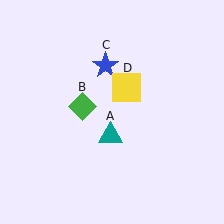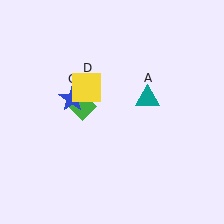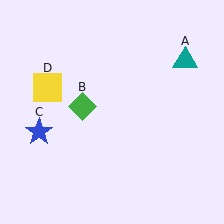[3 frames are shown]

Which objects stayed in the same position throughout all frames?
Green diamond (object B) remained stationary.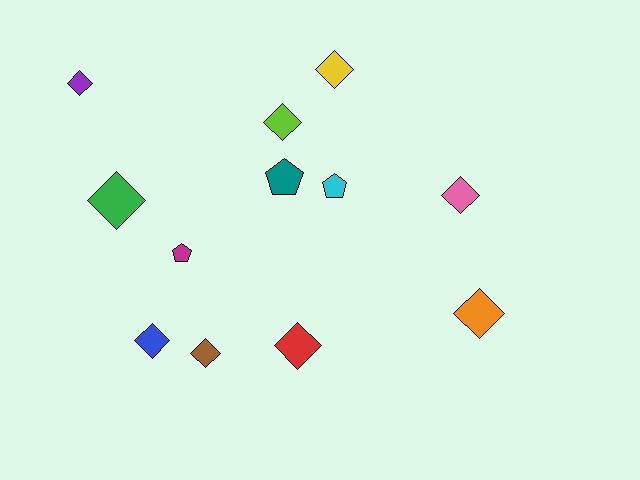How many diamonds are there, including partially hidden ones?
There are 9 diamonds.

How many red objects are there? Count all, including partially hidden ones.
There is 1 red object.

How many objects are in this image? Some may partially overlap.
There are 12 objects.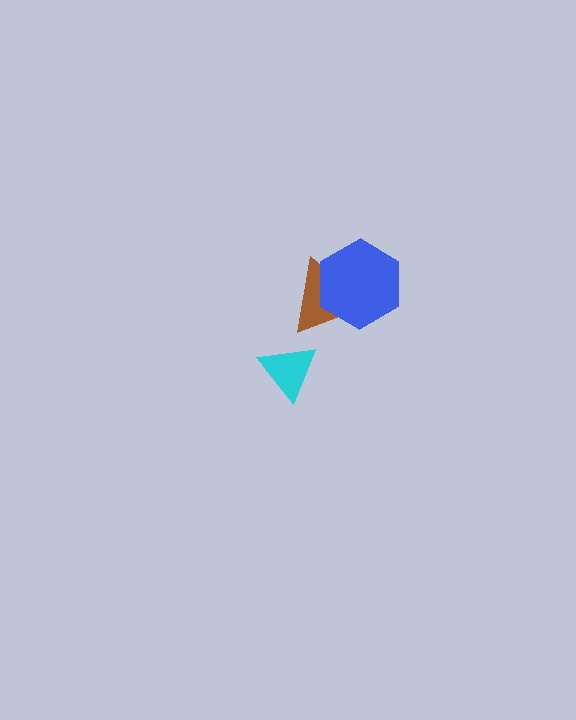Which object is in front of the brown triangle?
The blue hexagon is in front of the brown triangle.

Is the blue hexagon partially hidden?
No, no other shape covers it.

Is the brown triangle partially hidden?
Yes, it is partially covered by another shape.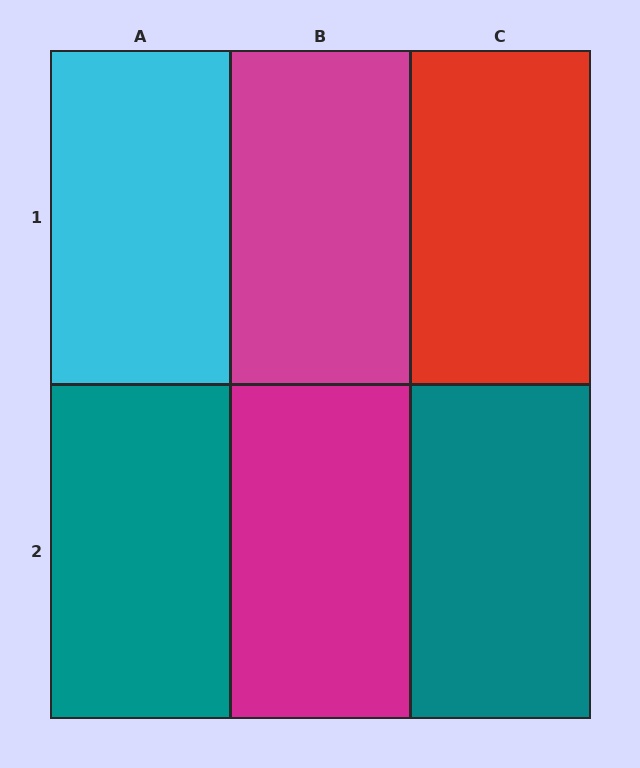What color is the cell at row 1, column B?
Magenta.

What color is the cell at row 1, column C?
Red.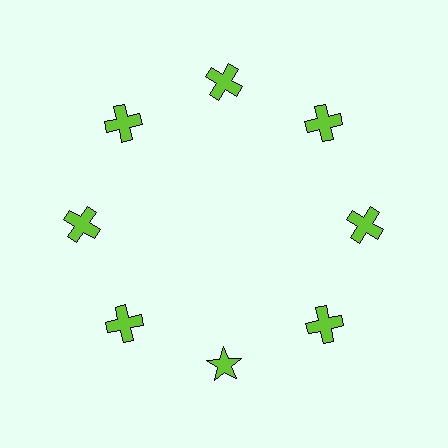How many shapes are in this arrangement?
There are 8 shapes arranged in a ring pattern.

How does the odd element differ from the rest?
It has a different shape: star instead of cross.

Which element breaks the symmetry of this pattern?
The lime star at roughly the 6 o'clock position breaks the symmetry. All other shapes are lime crosses.